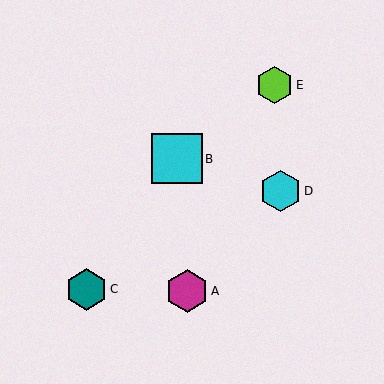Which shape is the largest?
The cyan square (labeled B) is the largest.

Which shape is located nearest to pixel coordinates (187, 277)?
The magenta hexagon (labeled A) at (187, 291) is nearest to that location.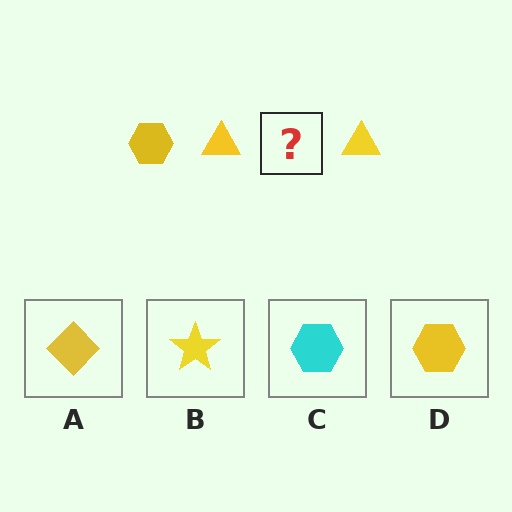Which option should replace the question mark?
Option D.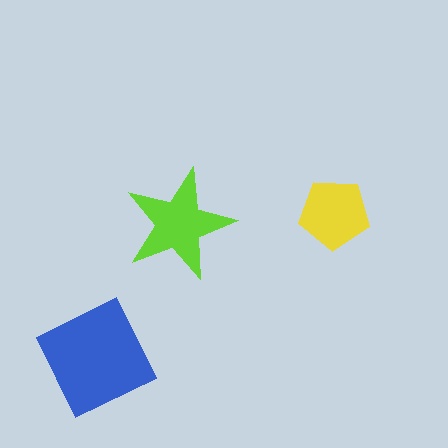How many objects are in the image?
There are 3 objects in the image.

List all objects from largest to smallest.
The blue square, the lime star, the yellow pentagon.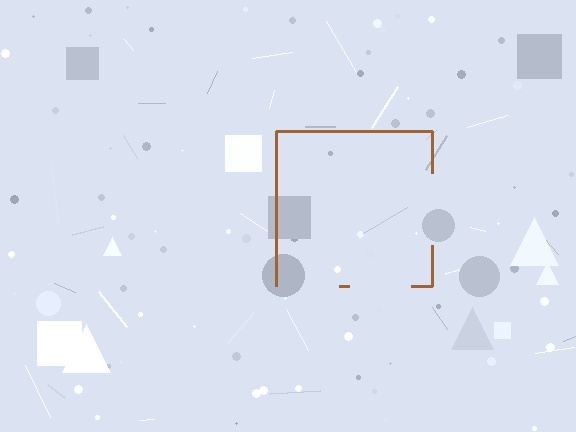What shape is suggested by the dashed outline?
The dashed outline suggests a square.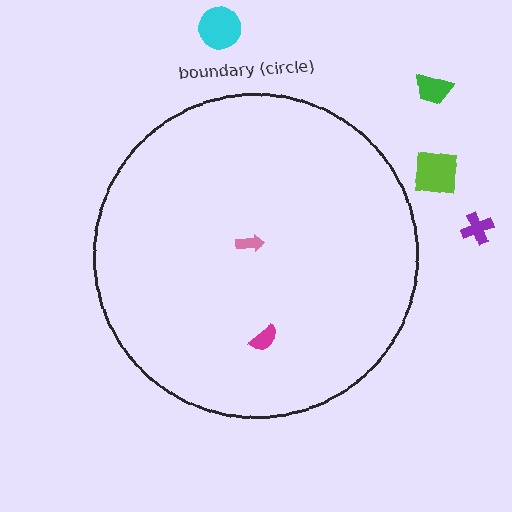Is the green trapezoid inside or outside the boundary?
Outside.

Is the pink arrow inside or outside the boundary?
Inside.